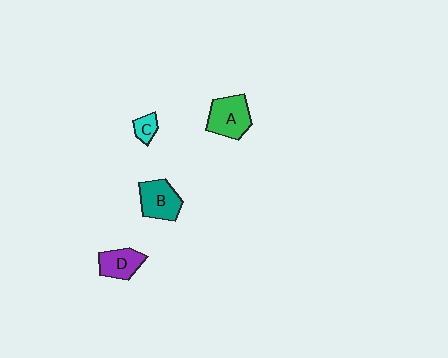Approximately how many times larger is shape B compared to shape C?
Approximately 2.5 times.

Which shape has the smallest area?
Shape C (cyan).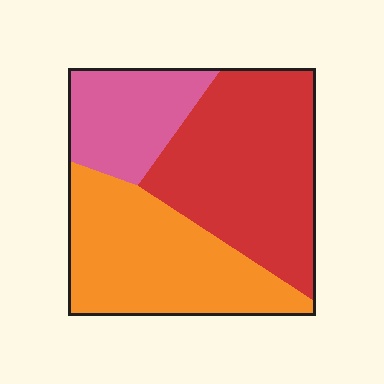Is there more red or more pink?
Red.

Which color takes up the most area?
Red, at roughly 45%.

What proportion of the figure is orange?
Orange covers roughly 35% of the figure.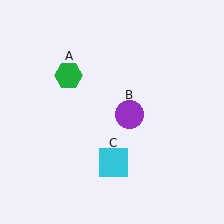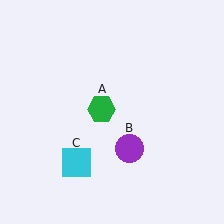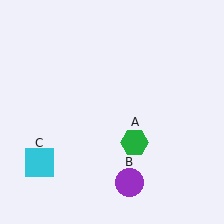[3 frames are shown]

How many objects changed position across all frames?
3 objects changed position: green hexagon (object A), purple circle (object B), cyan square (object C).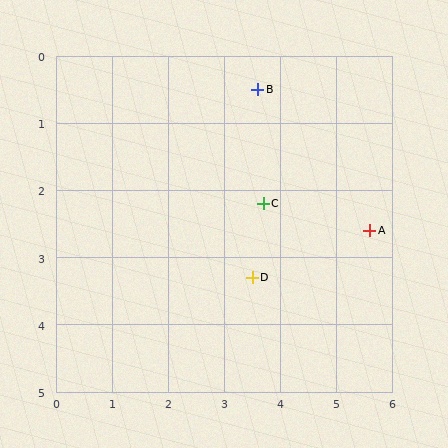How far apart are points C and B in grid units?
Points C and B are about 1.7 grid units apart.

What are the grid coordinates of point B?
Point B is at approximately (3.6, 0.5).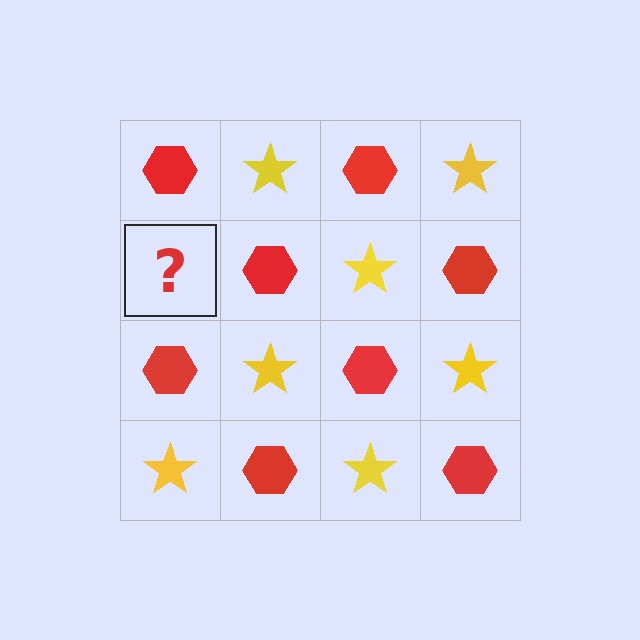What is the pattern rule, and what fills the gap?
The rule is that it alternates red hexagon and yellow star in a checkerboard pattern. The gap should be filled with a yellow star.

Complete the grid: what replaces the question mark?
The question mark should be replaced with a yellow star.